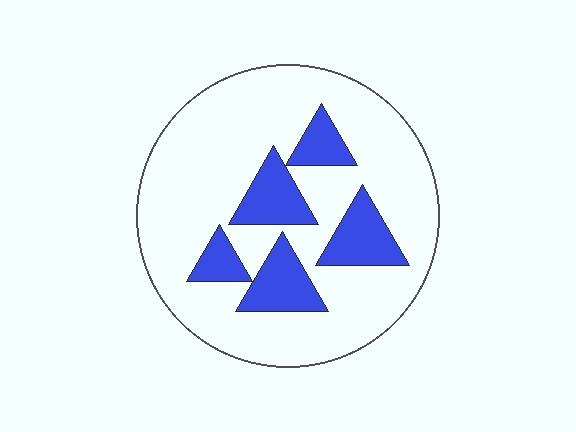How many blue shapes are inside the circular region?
5.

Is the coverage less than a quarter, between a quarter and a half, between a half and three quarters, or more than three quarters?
Less than a quarter.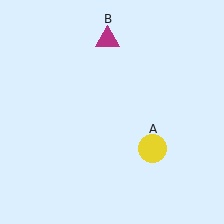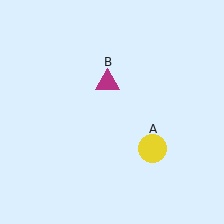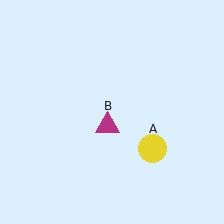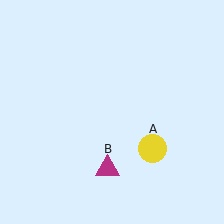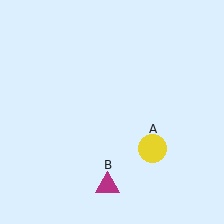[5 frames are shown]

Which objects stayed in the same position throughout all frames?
Yellow circle (object A) remained stationary.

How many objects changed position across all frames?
1 object changed position: magenta triangle (object B).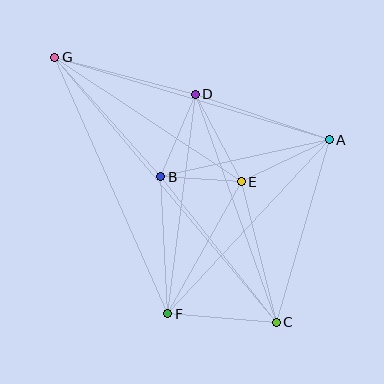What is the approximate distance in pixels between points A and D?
The distance between A and D is approximately 141 pixels.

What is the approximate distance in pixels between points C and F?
The distance between C and F is approximately 109 pixels.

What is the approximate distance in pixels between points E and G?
The distance between E and G is approximately 224 pixels.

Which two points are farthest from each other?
Points C and G are farthest from each other.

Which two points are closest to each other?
Points B and E are closest to each other.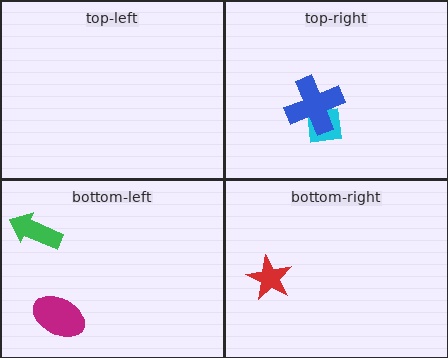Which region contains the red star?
The bottom-right region.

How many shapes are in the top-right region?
2.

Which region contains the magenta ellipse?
The bottom-left region.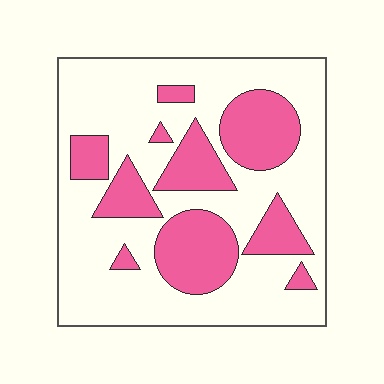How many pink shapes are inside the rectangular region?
10.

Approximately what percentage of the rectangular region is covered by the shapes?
Approximately 30%.